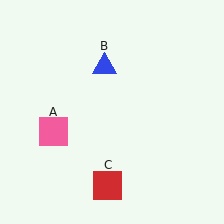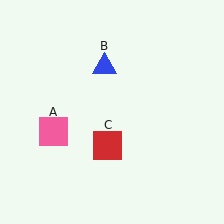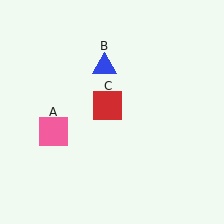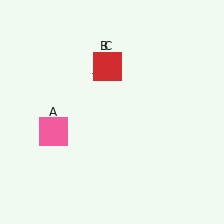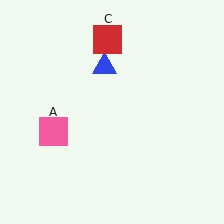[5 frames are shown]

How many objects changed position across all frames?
1 object changed position: red square (object C).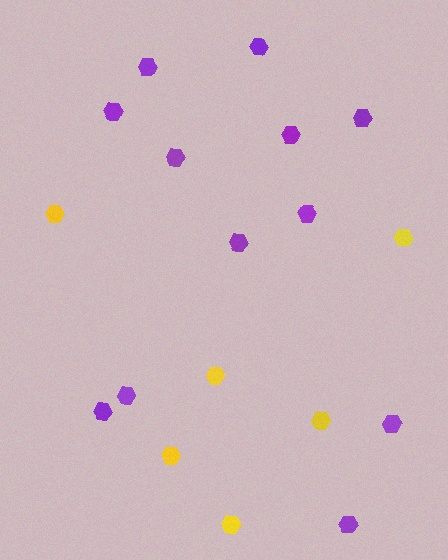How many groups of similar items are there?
There are 2 groups: one group of purple hexagons (12) and one group of yellow hexagons (6).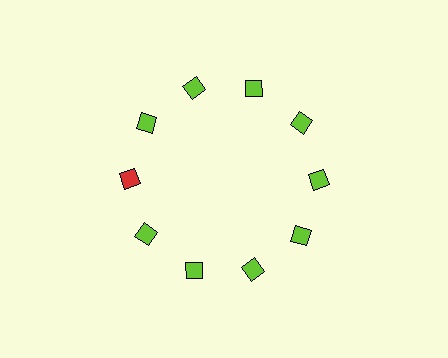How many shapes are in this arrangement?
There are 10 shapes arranged in a ring pattern.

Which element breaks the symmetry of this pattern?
The red square at roughly the 9 o'clock position breaks the symmetry. All other shapes are lime squares.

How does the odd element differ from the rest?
It has a different color: red instead of lime.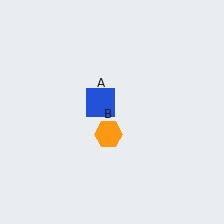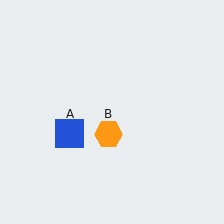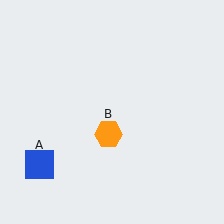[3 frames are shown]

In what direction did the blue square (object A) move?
The blue square (object A) moved down and to the left.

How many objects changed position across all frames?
1 object changed position: blue square (object A).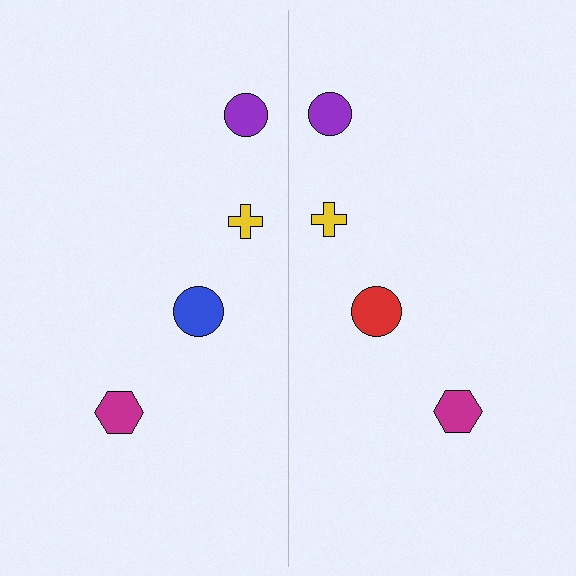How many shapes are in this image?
There are 8 shapes in this image.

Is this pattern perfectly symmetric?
No, the pattern is not perfectly symmetric. The red circle on the right side breaks the symmetry — its mirror counterpart is blue.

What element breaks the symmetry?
The red circle on the right side breaks the symmetry — its mirror counterpart is blue.